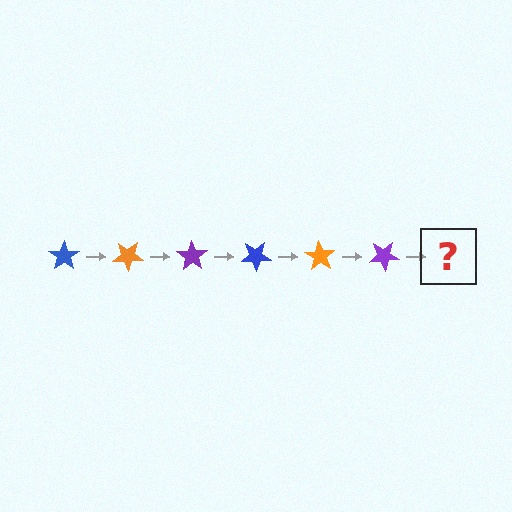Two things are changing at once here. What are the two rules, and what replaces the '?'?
The two rules are that it rotates 35 degrees each step and the color cycles through blue, orange, and purple. The '?' should be a blue star, rotated 210 degrees from the start.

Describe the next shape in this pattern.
It should be a blue star, rotated 210 degrees from the start.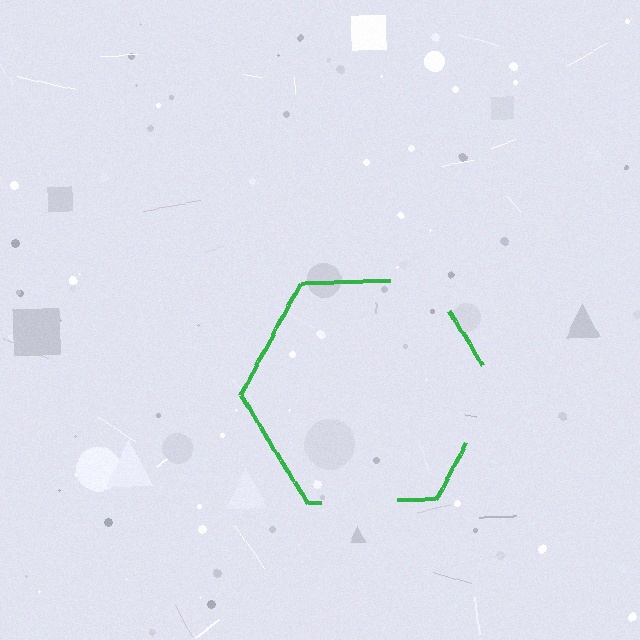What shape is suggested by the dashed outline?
The dashed outline suggests a hexagon.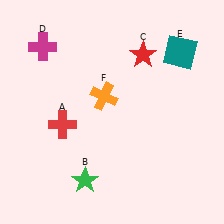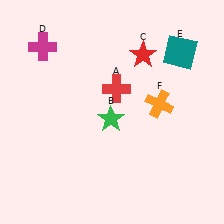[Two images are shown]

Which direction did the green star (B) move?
The green star (B) moved up.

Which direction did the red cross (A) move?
The red cross (A) moved right.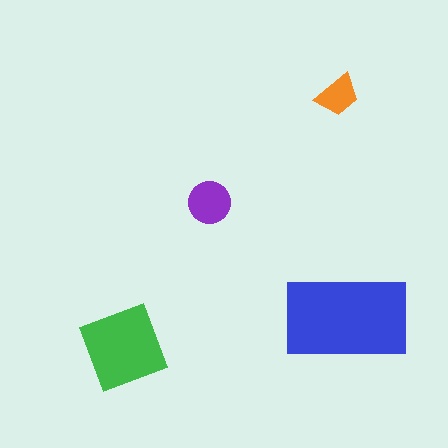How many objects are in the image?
There are 4 objects in the image.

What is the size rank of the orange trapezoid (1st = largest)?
4th.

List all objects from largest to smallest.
The blue rectangle, the green diamond, the purple circle, the orange trapezoid.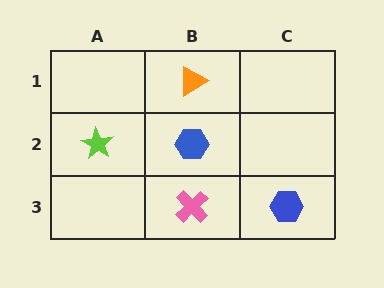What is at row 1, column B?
An orange triangle.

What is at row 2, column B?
A blue hexagon.